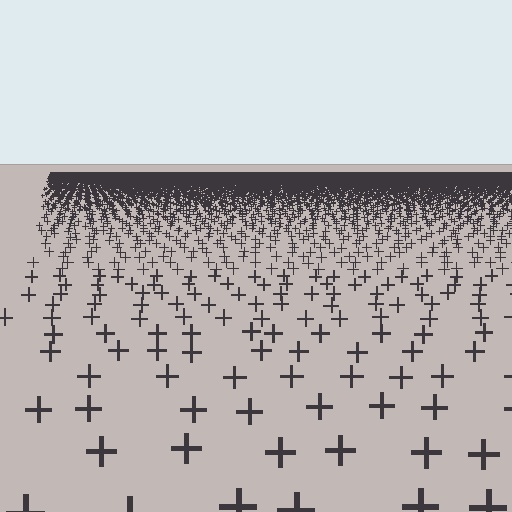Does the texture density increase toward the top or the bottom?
Density increases toward the top.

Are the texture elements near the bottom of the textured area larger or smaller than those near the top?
Larger. Near the bottom, elements are closer to the viewer and appear at a bigger on-screen size.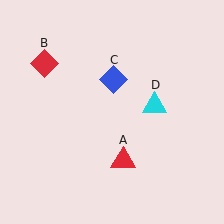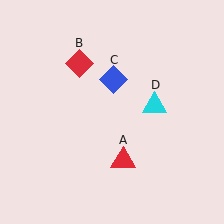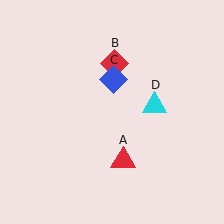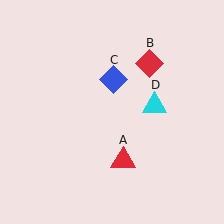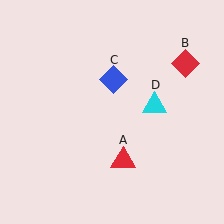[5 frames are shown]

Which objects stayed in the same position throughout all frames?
Red triangle (object A) and blue diamond (object C) and cyan triangle (object D) remained stationary.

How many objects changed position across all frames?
1 object changed position: red diamond (object B).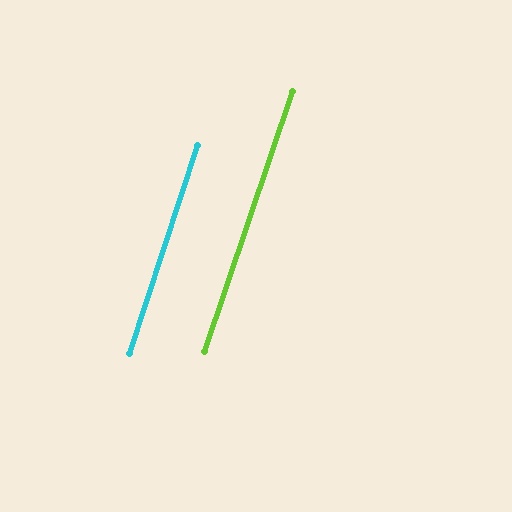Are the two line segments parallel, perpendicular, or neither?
Parallel — their directions differ by only 0.6°.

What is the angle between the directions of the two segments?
Approximately 1 degree.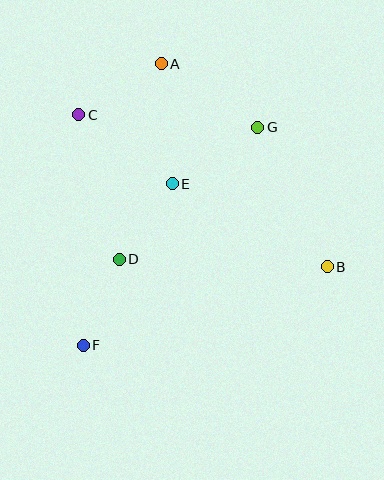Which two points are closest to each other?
Points D and E are closest to each other.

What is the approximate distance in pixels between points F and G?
The distance between F and G is approximately 279 pixels.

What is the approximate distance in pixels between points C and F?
The distance between C and F is approximately 231 pixels.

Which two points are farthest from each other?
Points A and F are farthest from each other.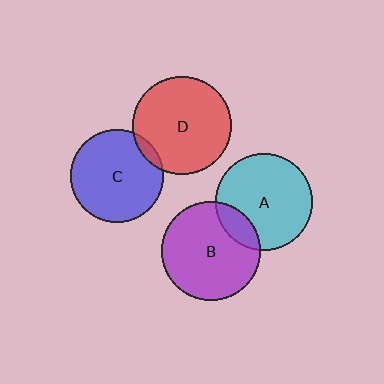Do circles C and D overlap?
Yes.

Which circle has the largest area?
Circle B (purple).